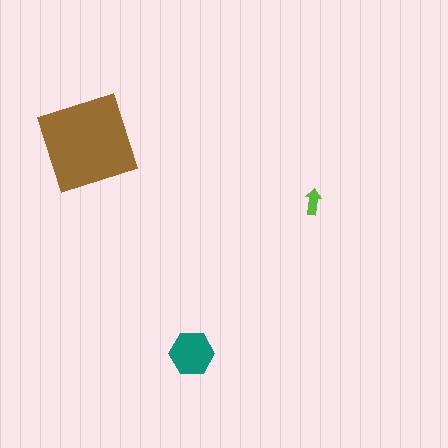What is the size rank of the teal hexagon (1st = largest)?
2nd.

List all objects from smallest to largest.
The lime arrow, the teal hexagon, the brown diamond.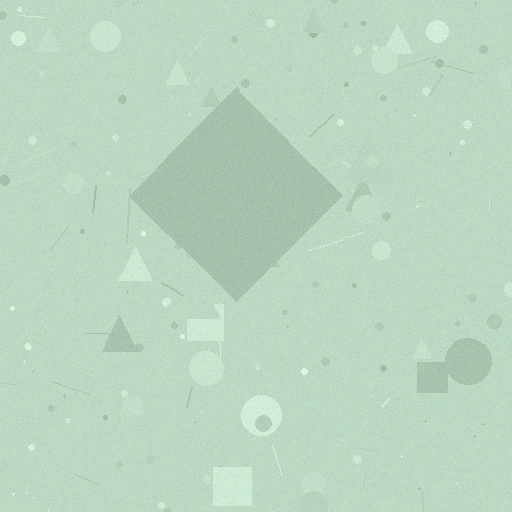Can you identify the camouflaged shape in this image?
The camouflaged shape is a diamond.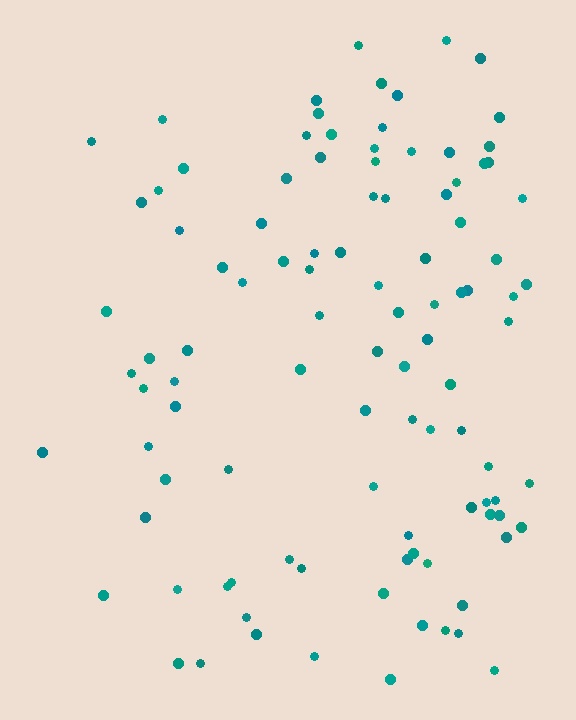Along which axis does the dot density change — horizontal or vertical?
Horizontal.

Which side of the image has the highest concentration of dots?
The right.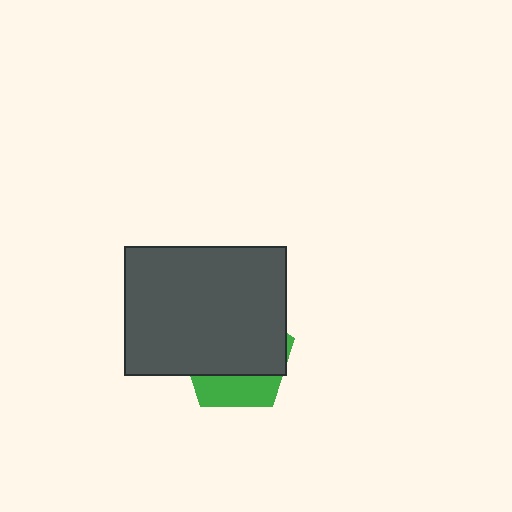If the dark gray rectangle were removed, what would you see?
You would see the complete green pentagon.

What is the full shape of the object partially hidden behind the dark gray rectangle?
The partially hidden object is a green pentagon.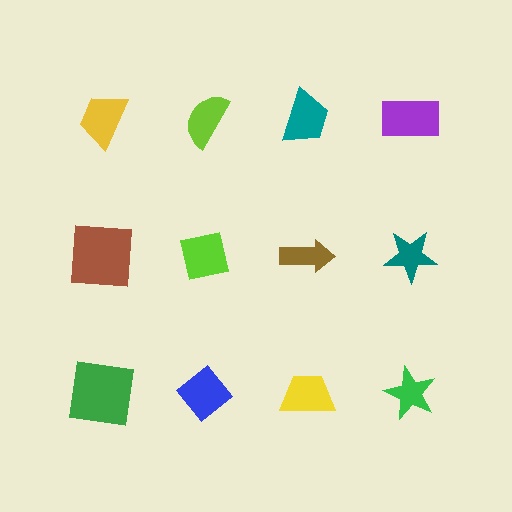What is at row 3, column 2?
A blue diamond.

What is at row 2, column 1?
A brown square.